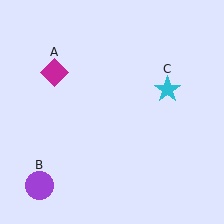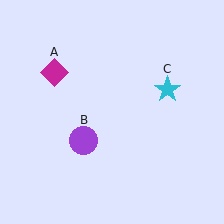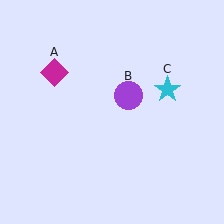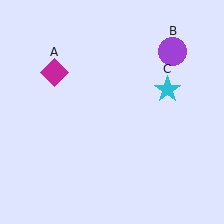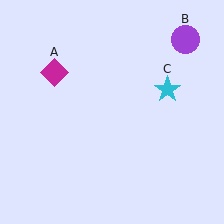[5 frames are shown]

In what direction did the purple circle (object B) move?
The purple circle (object B) moved up and to the right.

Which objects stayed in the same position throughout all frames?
Magenta diamond (object A) and cyan star (object C) remained stationary.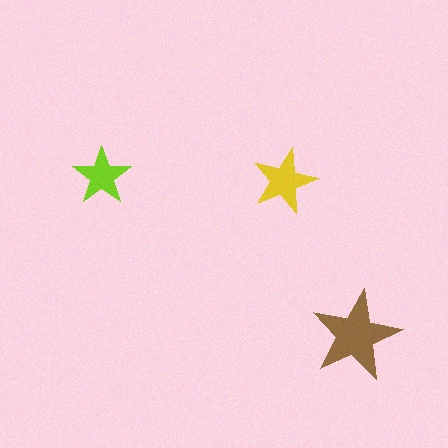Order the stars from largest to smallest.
the brown one, the yellow one, the lime one.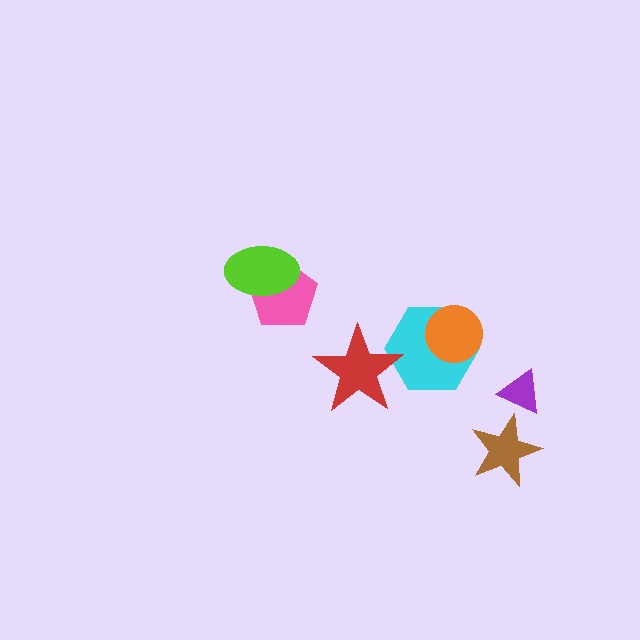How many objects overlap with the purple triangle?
0 objects overlap with the purple triangle.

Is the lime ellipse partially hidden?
No, no other shape covers it.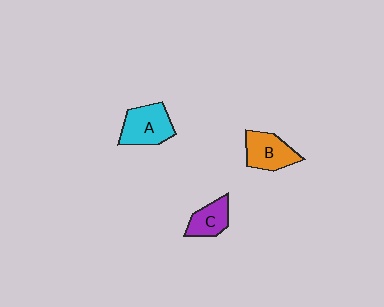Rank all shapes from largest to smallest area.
From largest to smallest: A (cyan), B (orange), C (purple).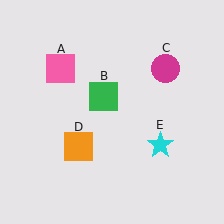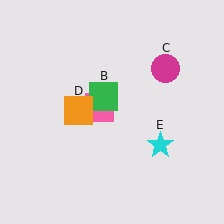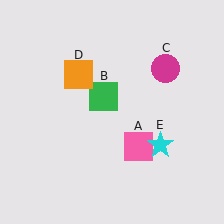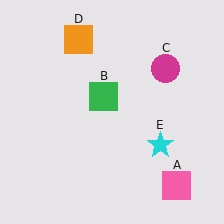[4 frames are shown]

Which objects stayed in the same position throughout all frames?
Green square (object B) and magenta circle (object C) and cyan star (object E) remained stationary.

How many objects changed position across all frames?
2 objects changed position: pink square (object A), orange square (object D).